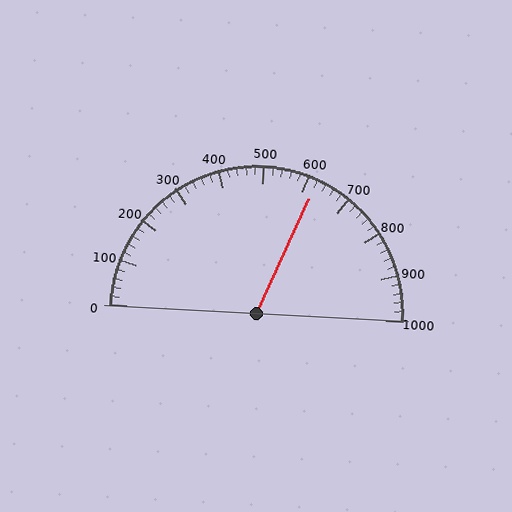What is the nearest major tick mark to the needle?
The nearest major tick mark is 600.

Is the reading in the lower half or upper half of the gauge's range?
The reading is in the upper half of the range (0 to 1000).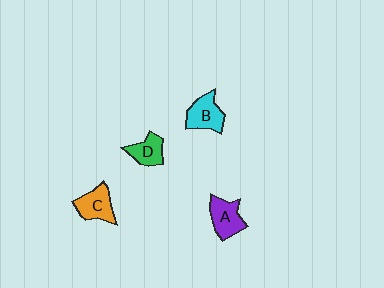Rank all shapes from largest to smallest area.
From largest to smallest: B (cyan), A (purple), C (orange), D (green).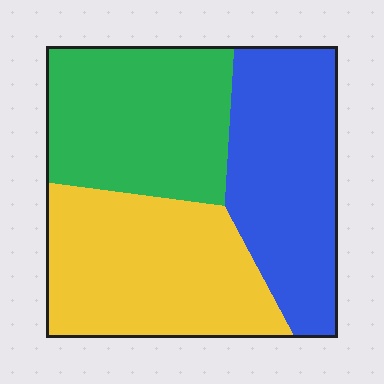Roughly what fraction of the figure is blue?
Blue takes up about one third (1/3) of the figure.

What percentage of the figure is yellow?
Yellow covers about 35% of the figure.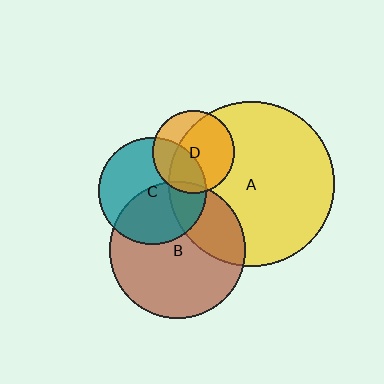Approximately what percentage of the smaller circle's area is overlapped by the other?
Approximately 45%.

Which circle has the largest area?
Circle A (yellow).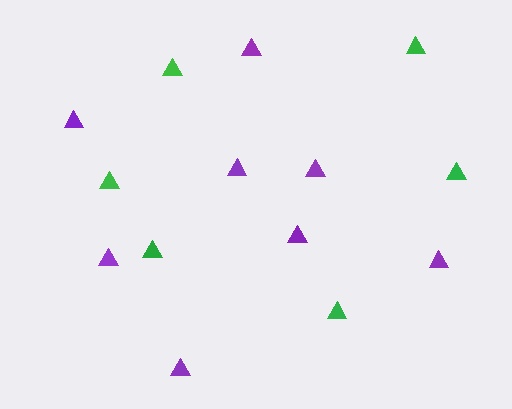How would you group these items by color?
There are 2 groups: one group of green triangles (6) and one group of purple triangles (8).